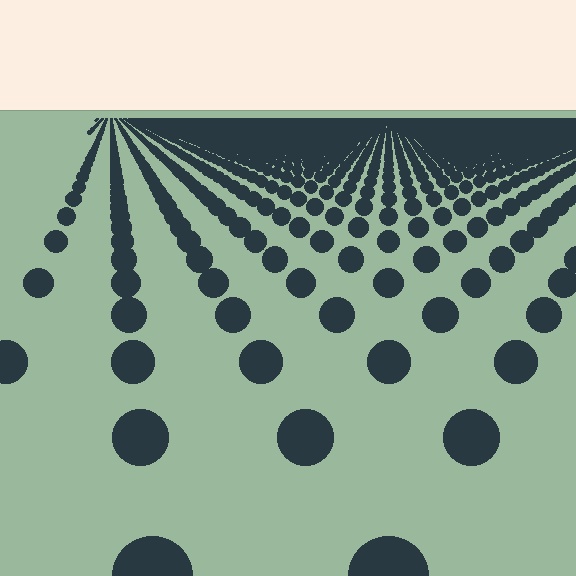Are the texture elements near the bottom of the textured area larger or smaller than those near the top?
Larger. Near the bottom, elements are closer to the viewer and appear at a bigger on-screen size.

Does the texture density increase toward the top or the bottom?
Density increases toward the top.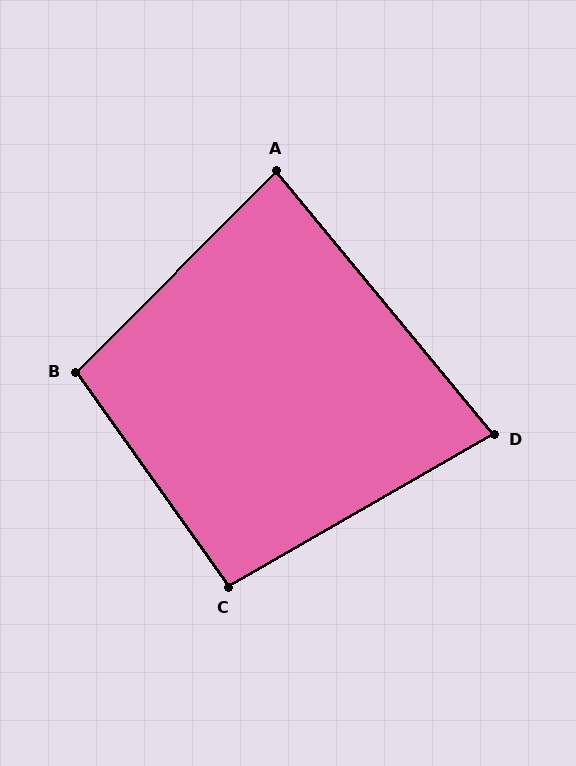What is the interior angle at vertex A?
Approximately 84 degrees (acute).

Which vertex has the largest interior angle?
B, at approximately 100 degrees.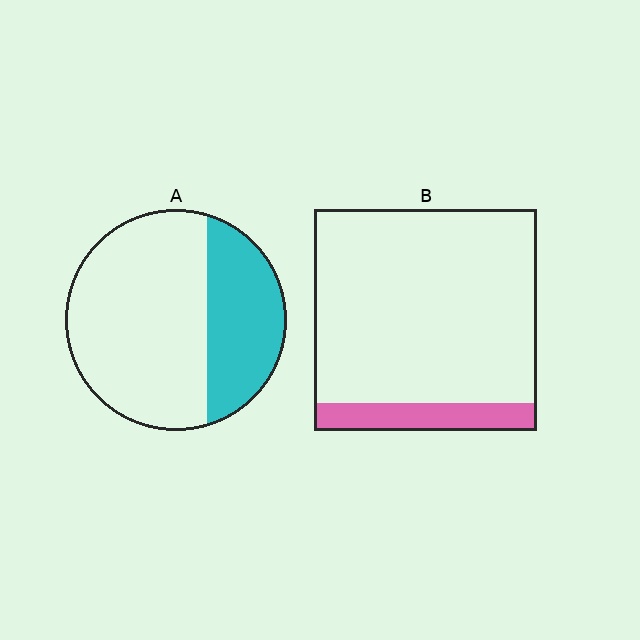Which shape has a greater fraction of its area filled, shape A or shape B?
Shape A.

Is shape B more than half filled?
No.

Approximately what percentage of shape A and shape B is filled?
A is approximately 30% and B is approximately 15%.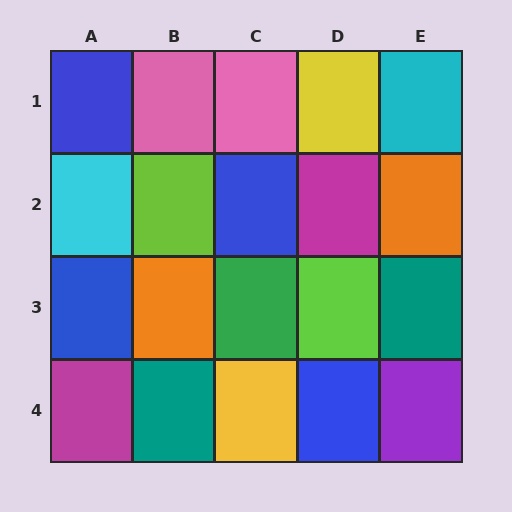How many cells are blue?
4 cells are blue.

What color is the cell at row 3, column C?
Green.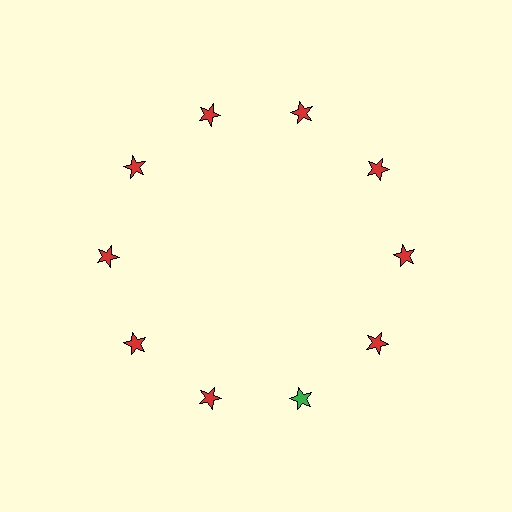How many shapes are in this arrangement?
There are 10 shapes arranged in a ring pattern.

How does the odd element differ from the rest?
It has a different color: green instead of red.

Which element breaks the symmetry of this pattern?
The green star at roughly the 5 o'clock position breaks the symmetry. All other shapes are red stars.